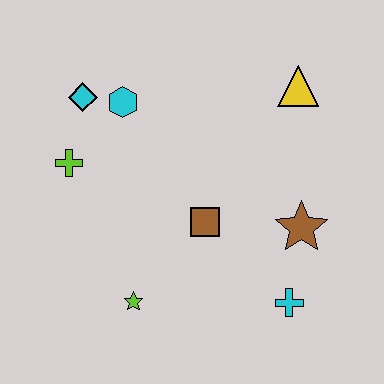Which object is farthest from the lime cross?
The cyan cross is farthest from the lime cross.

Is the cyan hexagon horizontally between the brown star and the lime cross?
Yes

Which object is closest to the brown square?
The brown star is closest to the brown square.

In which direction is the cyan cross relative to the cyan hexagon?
The cyan cross is below the cyan hexagon.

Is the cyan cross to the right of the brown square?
Yes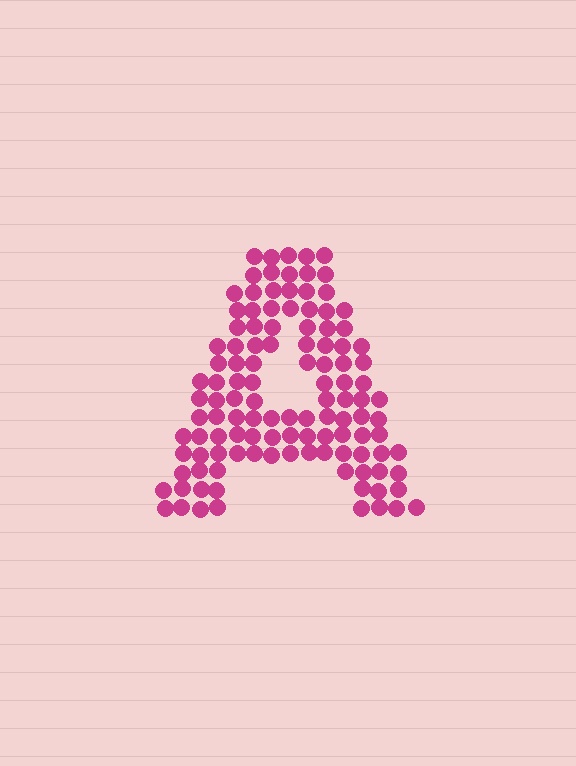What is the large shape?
The large shape is the letter A.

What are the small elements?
The small elements are circles.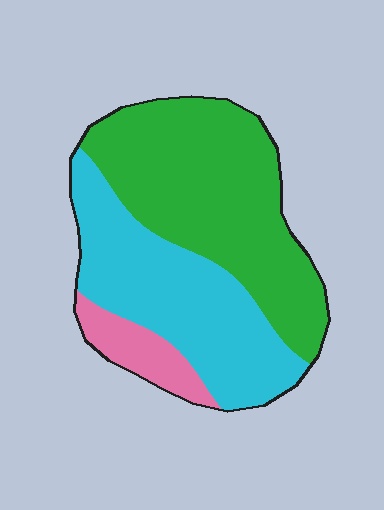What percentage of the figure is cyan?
Cyan takes up about two fifths (2/5) of the figure.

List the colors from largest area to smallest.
From largest to smallest: green, cyan, pink.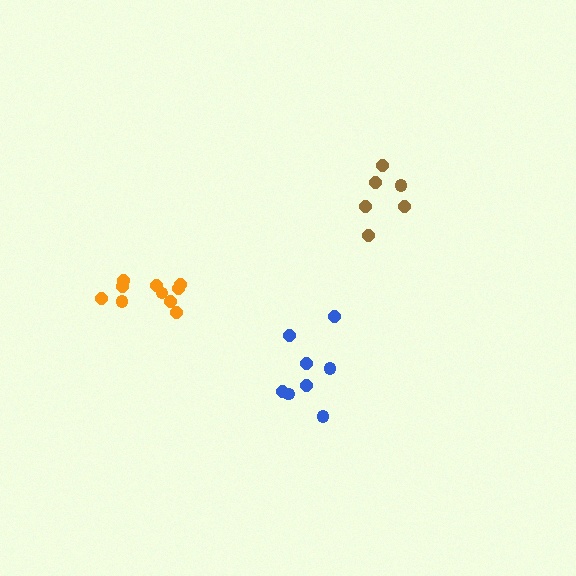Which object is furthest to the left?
The orange cluster is leftmost.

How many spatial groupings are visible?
There are 3 spatial groupings.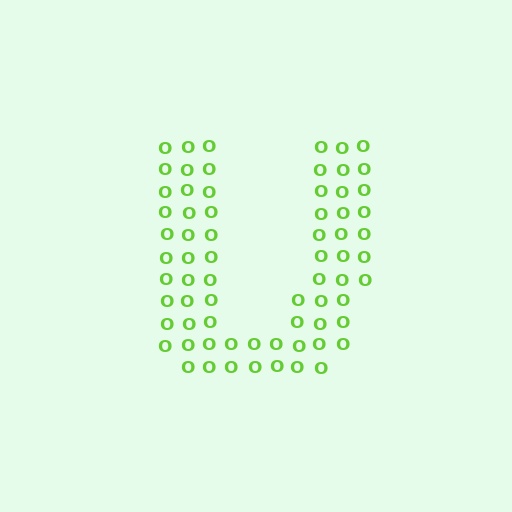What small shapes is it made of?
It is made of small letter O's.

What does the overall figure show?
The overall figure shows the letter U.